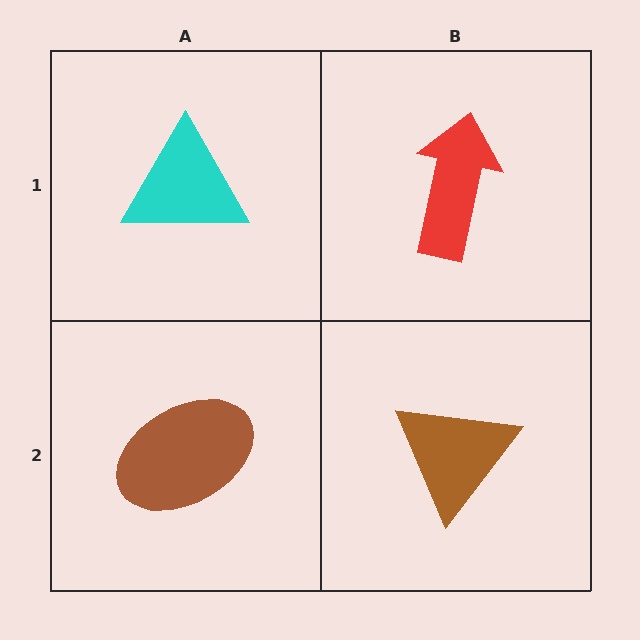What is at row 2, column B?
A brown triangle.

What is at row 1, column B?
A red arrow.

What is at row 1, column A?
A cyan triangle.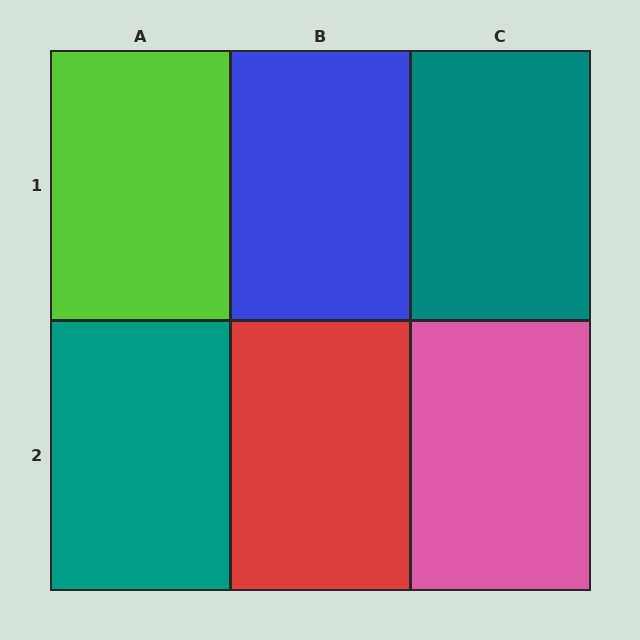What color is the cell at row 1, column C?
Teal.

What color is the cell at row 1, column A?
Lime.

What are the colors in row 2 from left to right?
Teal, red, pink.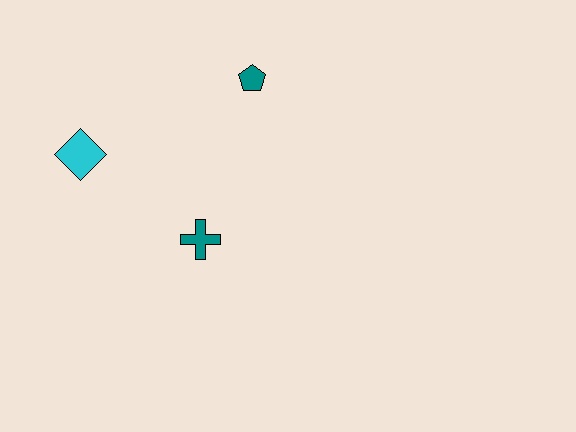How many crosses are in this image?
There is 1 cross.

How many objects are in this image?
There are 3 objects.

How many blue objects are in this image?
There are no blue objects.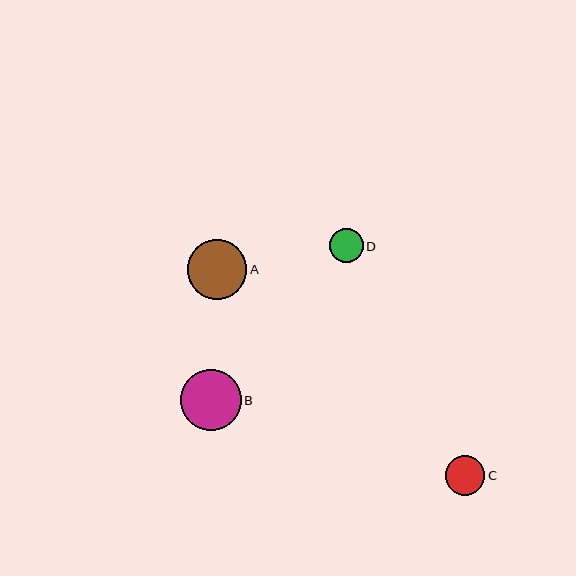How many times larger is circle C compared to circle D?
Circle C is approximately 1.2 times the size of circle D.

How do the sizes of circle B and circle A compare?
Circle B and circle A are approximately the same size.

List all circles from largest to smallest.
From largest to smallest: B, A, C, D.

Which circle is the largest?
Circle B is the largest with a size of approximately 61 pixels.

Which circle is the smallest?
Circle D is the smallest with a size of approximately 34 pixels.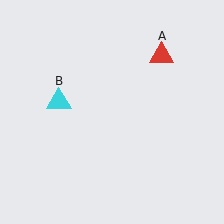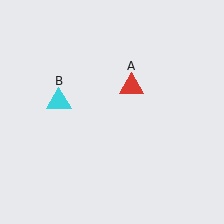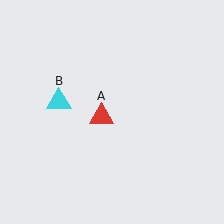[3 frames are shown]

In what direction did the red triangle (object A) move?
The red triangle (object A) moved down and to the left.